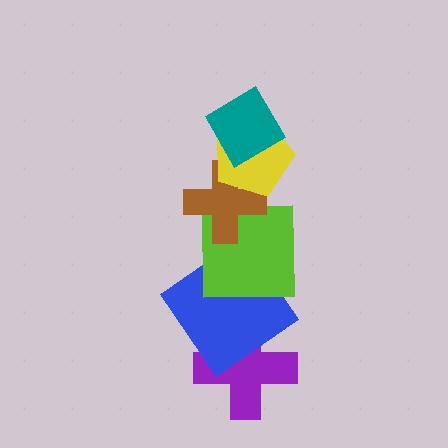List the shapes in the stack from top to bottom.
From top to bottom: the teal diamond, the yellow pentagon, the brown cross, the lime square, the blue diamond, the purple cross.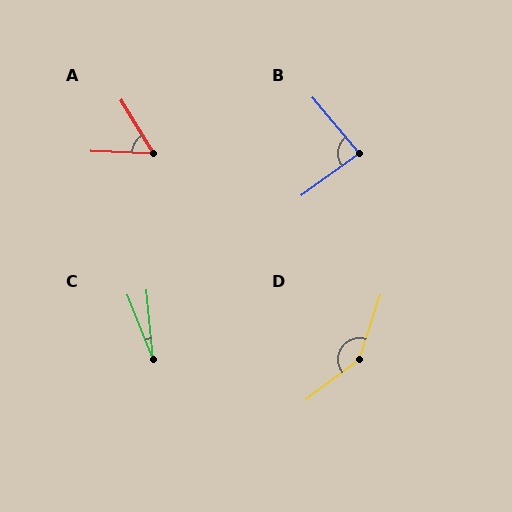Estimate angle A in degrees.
Approximately 57 degrees.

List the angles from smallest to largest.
C (16°), A (57°), B (86°), D (145°).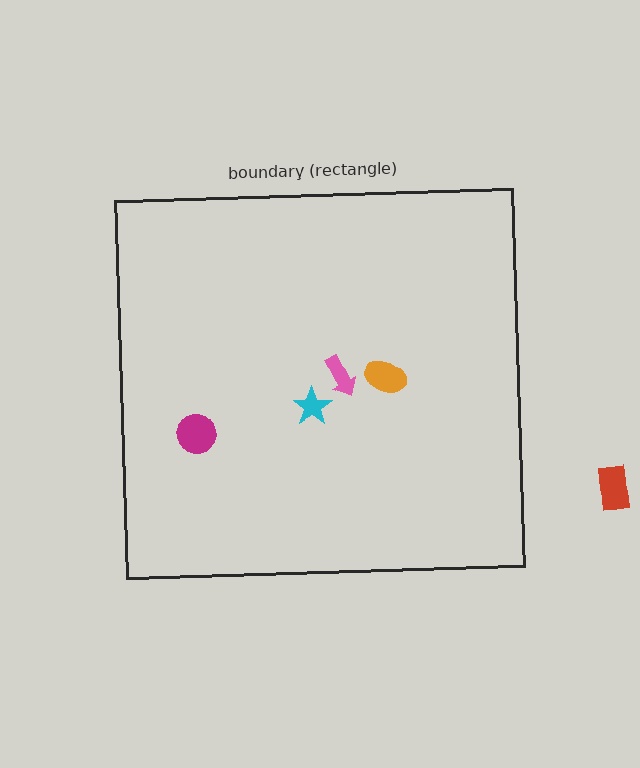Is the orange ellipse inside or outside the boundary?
Inside.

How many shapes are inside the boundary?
4 inside, 1 outside.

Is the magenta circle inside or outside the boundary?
Inside.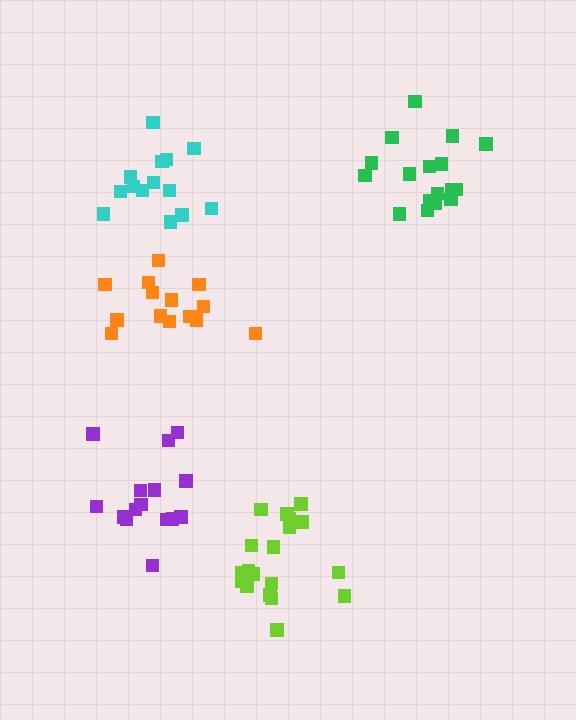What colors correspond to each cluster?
The clusters are colored: cyan, green, purple, lime, orange.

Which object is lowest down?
The lime cluster is bottommost.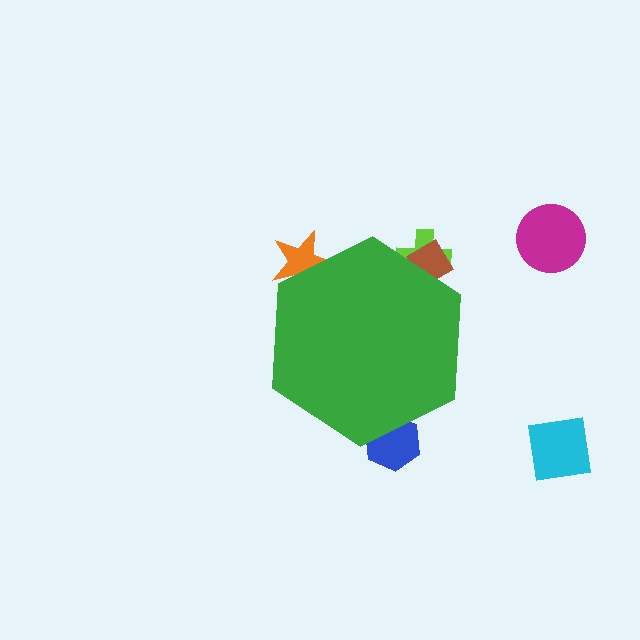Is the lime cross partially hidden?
Yes, the lime cross is partially hidden behind the green hexagon.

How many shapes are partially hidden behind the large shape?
4 shapes are partially hidden.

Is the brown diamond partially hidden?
Yes, the brown diamond is partially hidden behind the green hexagon.